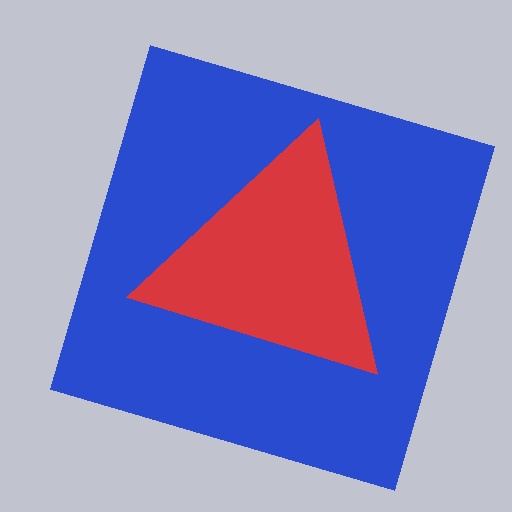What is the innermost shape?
The red triangle.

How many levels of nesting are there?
2.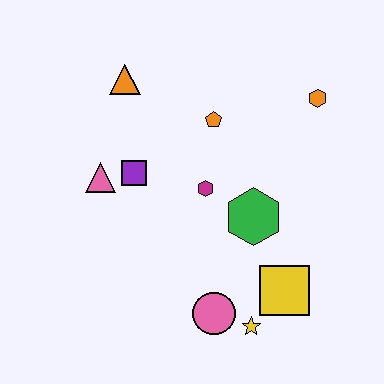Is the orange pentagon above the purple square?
Yes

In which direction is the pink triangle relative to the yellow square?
The pink triangle is to the left of the yellow square.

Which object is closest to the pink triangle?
The purple square is closest to the pink triangle.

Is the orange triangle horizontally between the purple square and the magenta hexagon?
No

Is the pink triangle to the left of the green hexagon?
Yes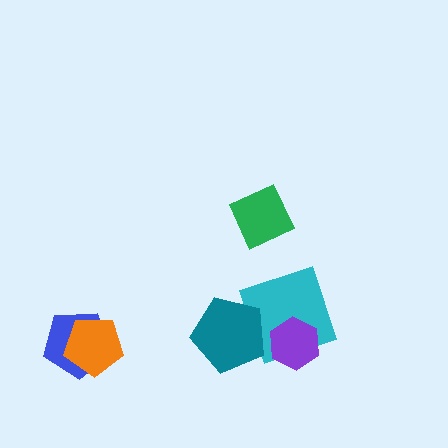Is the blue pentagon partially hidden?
Yes, it is partially covered by another shape.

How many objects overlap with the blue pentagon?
1 object overlaps with the blue pentagon.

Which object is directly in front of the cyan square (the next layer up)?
The purple hexagon is directly in front of the cyan square.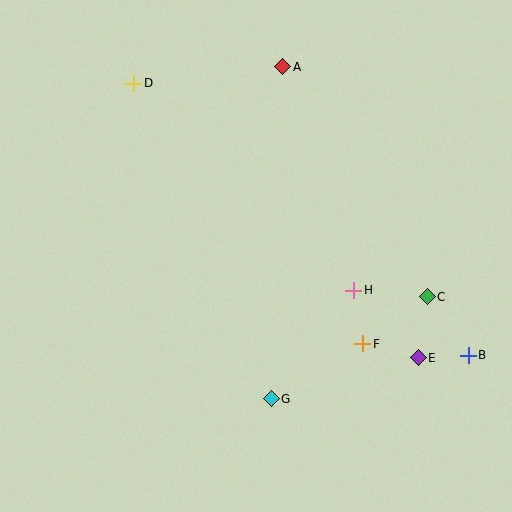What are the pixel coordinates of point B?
Point B is at (468, 355).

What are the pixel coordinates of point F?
Point F is at (363, 344).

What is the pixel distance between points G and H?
The distance between G and H is 136 pixels.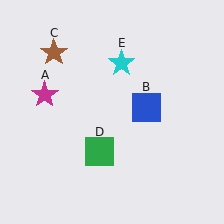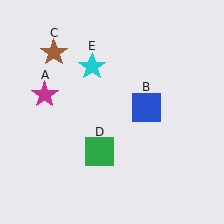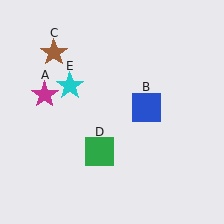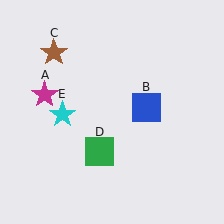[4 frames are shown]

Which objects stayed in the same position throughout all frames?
Magenta star (object A) and blue square (object B) and brown star (object C) and green square (object D) remained stationary.